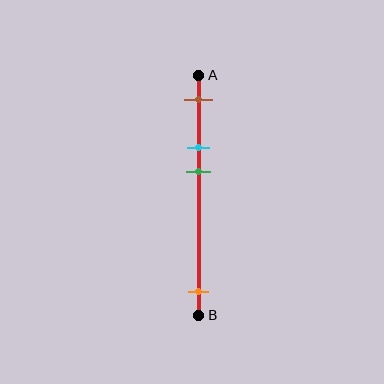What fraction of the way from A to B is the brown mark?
The brown mark is approximately 10% (0.1) of the way from A to B.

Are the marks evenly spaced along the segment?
No, the marks are not evenly spaced.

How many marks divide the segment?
There are 4 marks dividing the segment.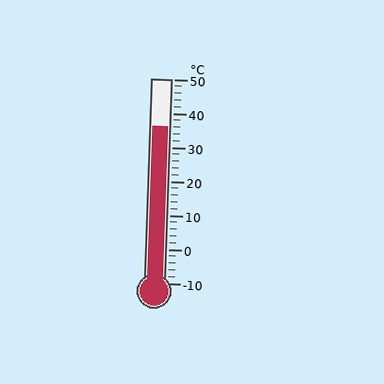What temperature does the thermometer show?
The thermometer shows approximately 36°C.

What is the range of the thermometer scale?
The thermometer scale ranges from -10°C to 50°C.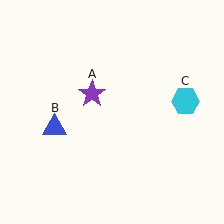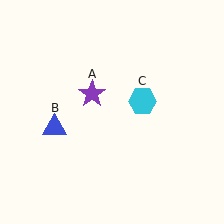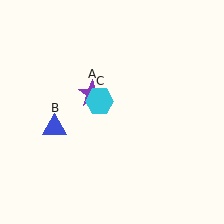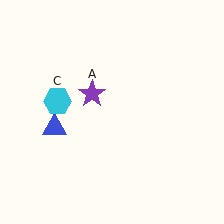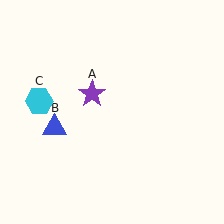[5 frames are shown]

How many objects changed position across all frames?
1 object changed position: cyan hexagon (object C).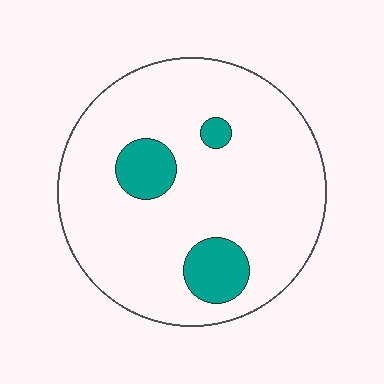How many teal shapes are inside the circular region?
3.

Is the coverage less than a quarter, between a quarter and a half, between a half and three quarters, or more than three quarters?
Less than a quarter.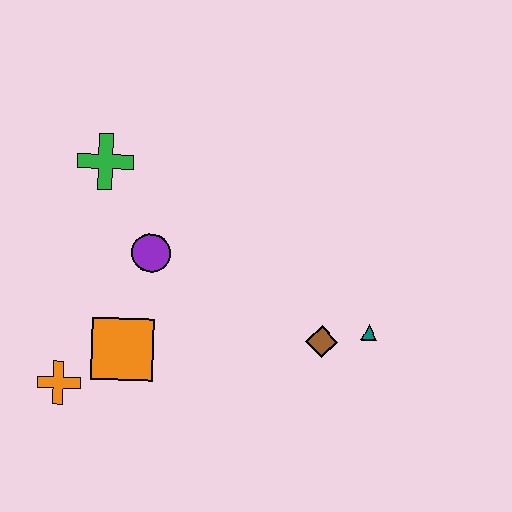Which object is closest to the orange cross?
The orange square is closest to the orange cross.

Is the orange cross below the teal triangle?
Yes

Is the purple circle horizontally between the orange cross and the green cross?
No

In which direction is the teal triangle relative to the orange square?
The teal triangle is to the right of the orange square.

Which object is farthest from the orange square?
The teal triangle is farthest from the orange square.